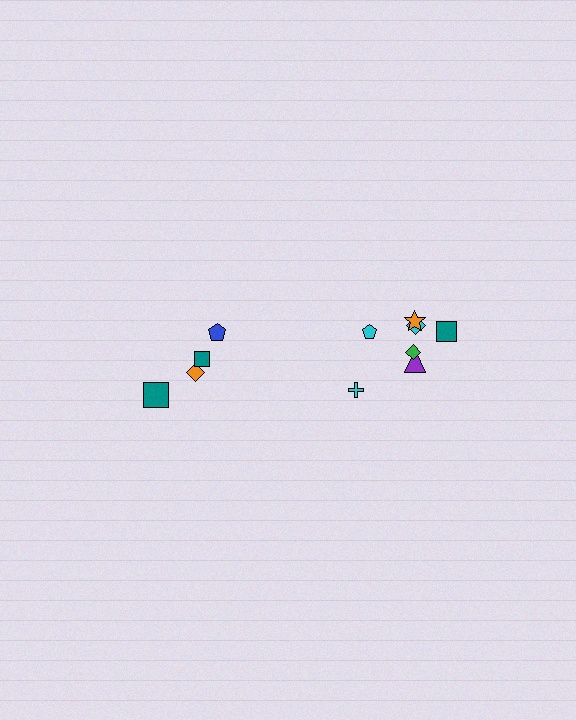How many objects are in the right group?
There are 7 objects.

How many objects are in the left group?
There are 4 objects.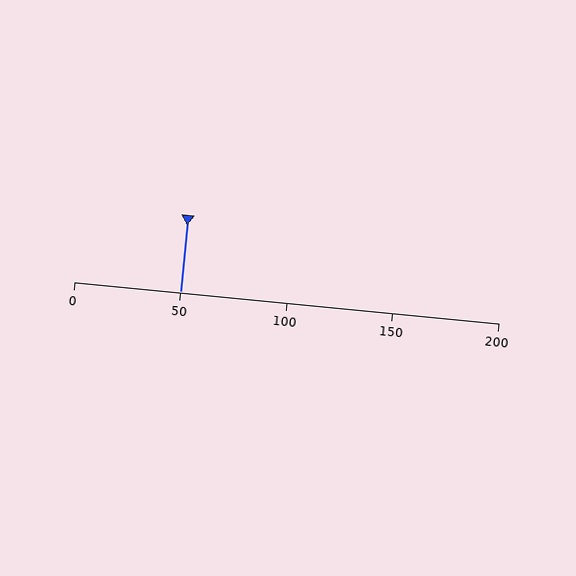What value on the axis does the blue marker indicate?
The marker indicates approximately 50.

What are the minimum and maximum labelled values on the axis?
The axis runs from 0 to 200.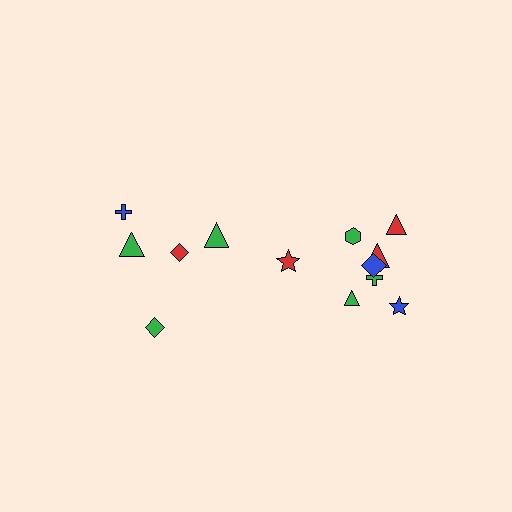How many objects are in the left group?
There are 5 objects.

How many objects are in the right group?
There are 8 objects.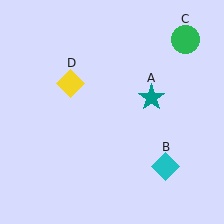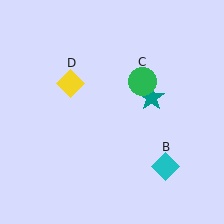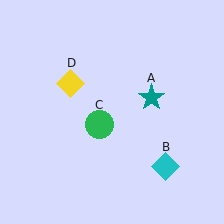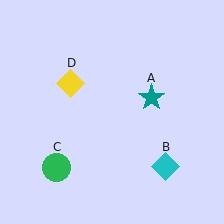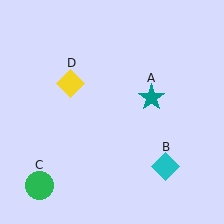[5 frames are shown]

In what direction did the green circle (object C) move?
The green circle (object C) moved down and to the left.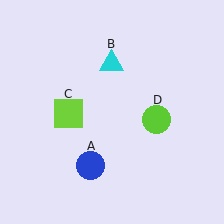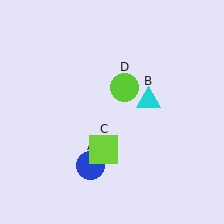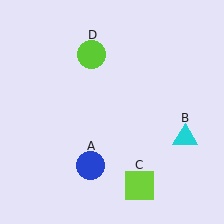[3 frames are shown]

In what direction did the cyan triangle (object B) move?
The cyan triangle (object B) moved down and to the right.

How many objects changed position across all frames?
3 objects changed position: cyan triangle (object B), lime square (object C), lime circle (object D).